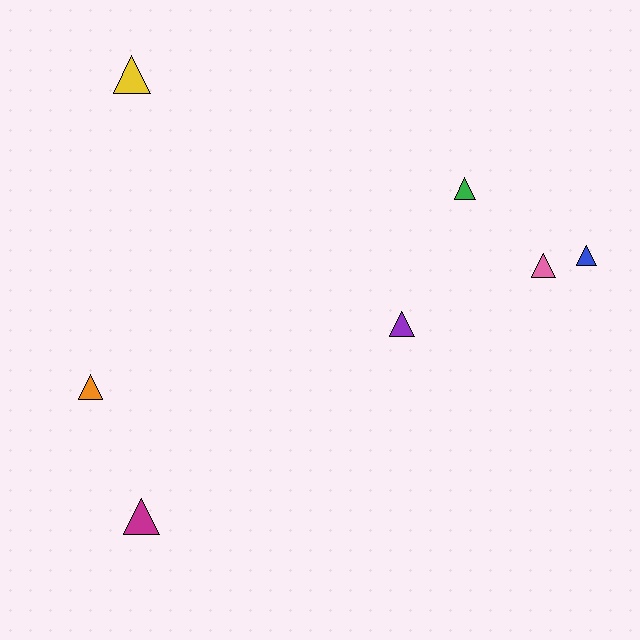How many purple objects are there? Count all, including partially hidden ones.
There is 1 purple object.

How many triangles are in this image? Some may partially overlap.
There are 7 triangles.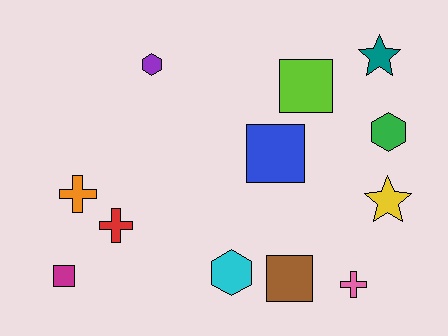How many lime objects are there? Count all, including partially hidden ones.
There is 1 lime object.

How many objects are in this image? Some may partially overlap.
There are 12 objects.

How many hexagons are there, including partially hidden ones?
There are 3 hexagons.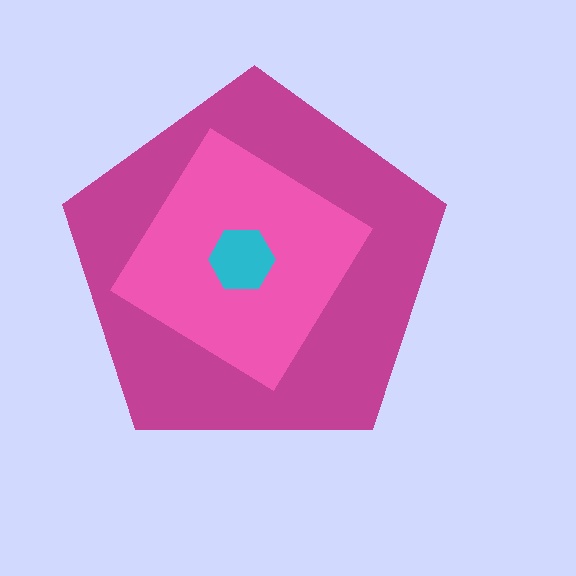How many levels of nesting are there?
3.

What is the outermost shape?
The magenta pentagon.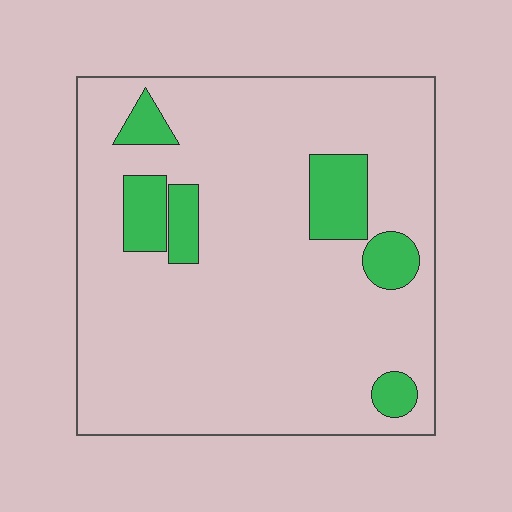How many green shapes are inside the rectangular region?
6.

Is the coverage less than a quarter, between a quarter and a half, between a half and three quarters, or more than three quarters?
Less than a quarter.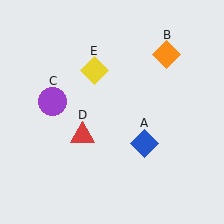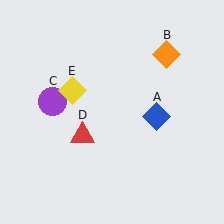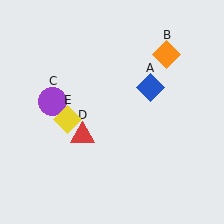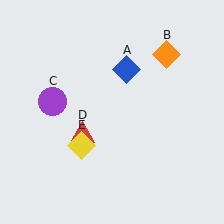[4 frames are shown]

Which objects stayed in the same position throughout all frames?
Orange diamond (object B) and purple circle (object C) and red triangle (object D) remained stationary.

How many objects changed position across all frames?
2 objects changed position: blue diamond (object A), yellow diamond (object E).